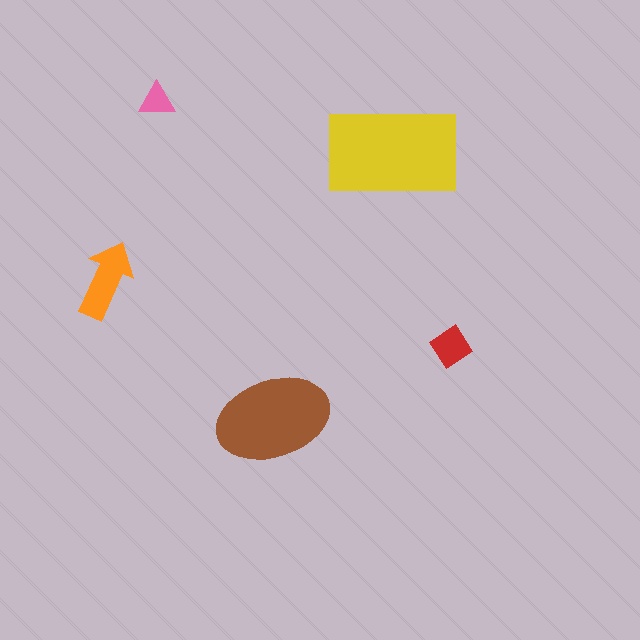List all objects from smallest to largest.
The pink triangle, the red diamond, the orange arrow, the brown ellipse, the yellow rectangle.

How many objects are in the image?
There are 5 objects in the image.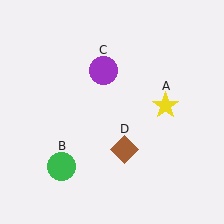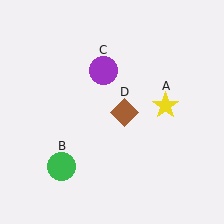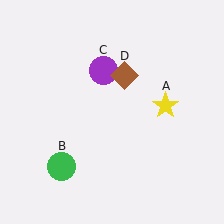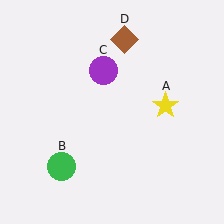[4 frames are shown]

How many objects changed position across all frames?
1 object changed position: brown diamond (object D).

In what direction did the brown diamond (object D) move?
The brown diamond (object D) moved up.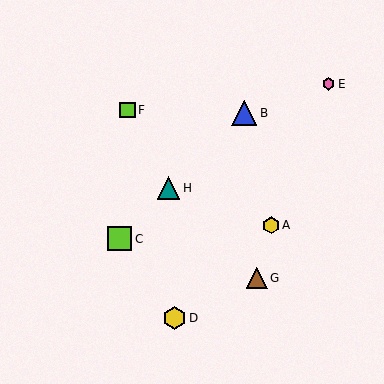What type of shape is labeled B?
Shape B is a blue triangle.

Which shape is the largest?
The blue triangle (labeled B) is the largest.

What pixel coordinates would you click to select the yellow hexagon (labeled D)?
Click at (175, 318) to select the yellow hexagon D.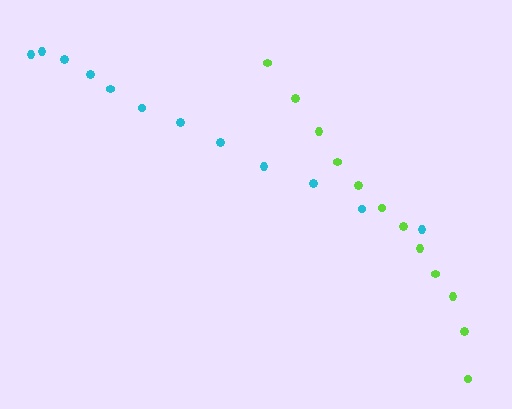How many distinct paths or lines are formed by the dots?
There are 2 distinct paths.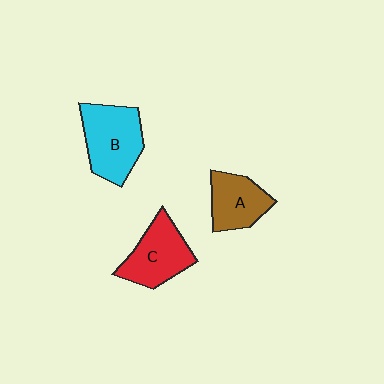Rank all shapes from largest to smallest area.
From largest to smallest: B (cyan), C (red), A (brown).